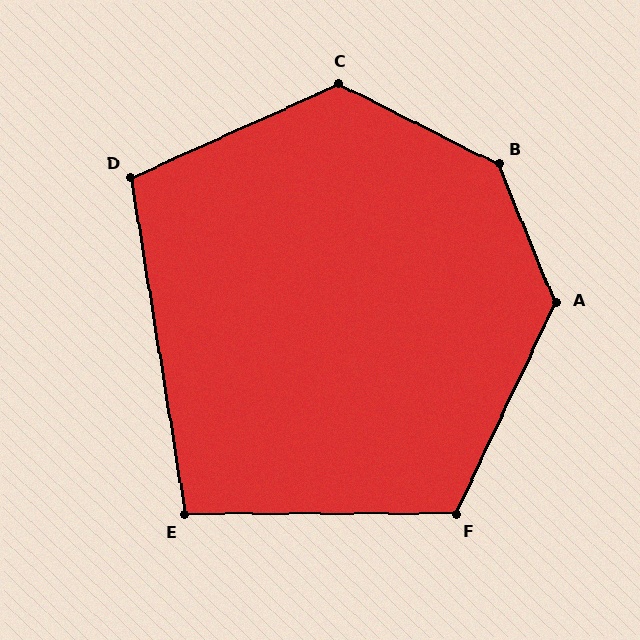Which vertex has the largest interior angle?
B, at approximately 139 degrees.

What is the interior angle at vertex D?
Approximately 105 degrees (obtuse).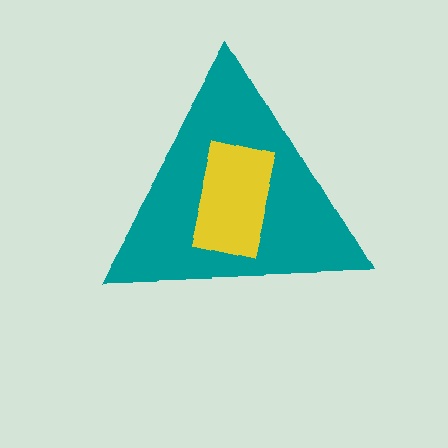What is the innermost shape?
The yellow rectangle.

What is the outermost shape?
The teal triangle.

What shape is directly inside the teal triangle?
The yellow rectangle.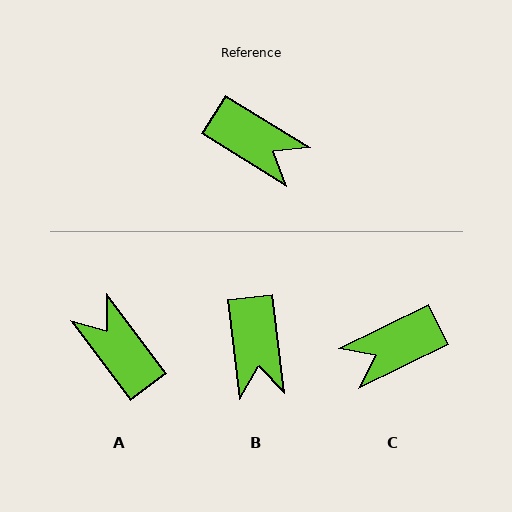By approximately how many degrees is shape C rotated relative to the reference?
Approximately 123 degrees clockwise.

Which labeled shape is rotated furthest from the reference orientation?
A, about 158 degrees away.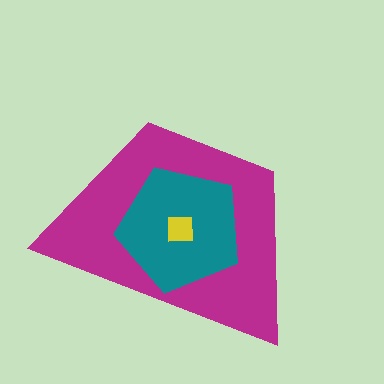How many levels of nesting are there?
3.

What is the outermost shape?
The magenta trapezoid.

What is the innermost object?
The yellow square.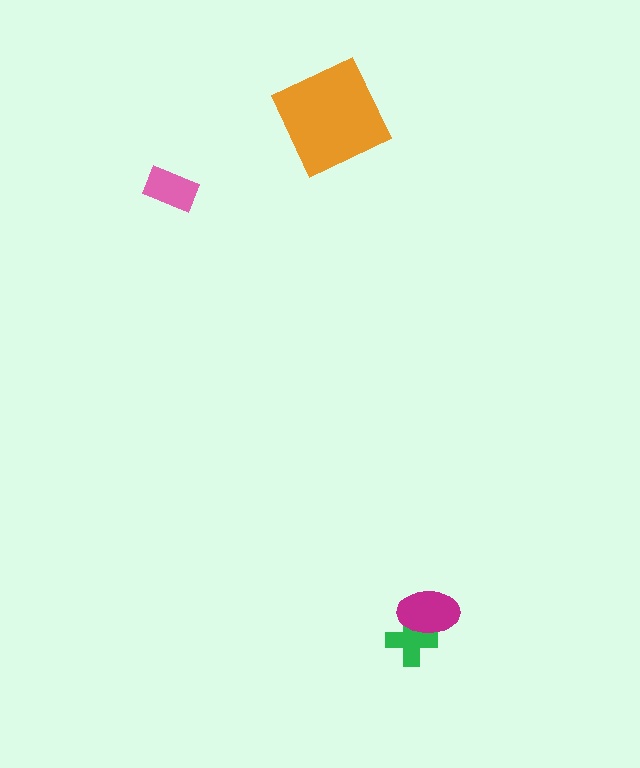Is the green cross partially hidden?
Yes, it is partially covered by another shape.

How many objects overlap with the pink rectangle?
0 objects overlap with the pink rectangle.